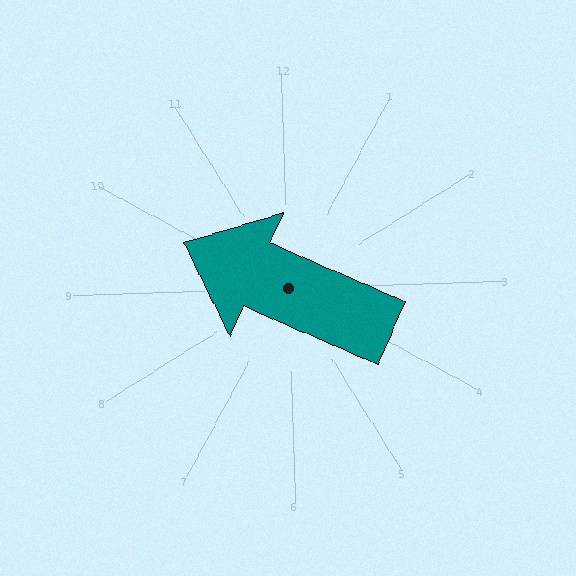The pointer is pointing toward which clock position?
Roughly 10 o'clock.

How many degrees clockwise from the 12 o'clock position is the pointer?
Approximately 295 degrees.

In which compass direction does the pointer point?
Northwest.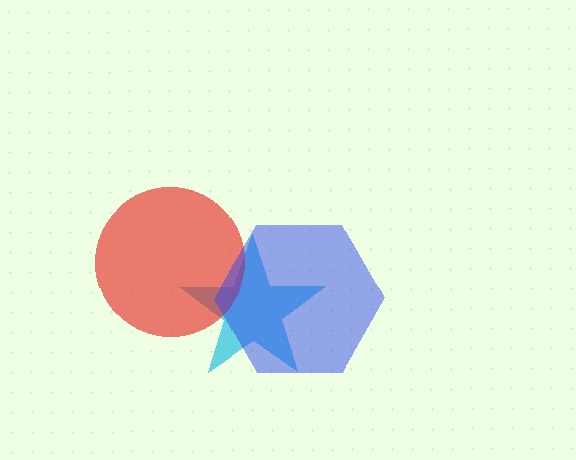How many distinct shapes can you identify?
There are 3 distinct shapes: a cyan star, a red circle, a blue hexagon.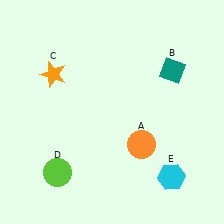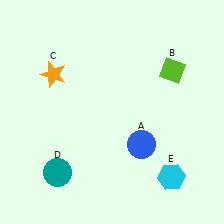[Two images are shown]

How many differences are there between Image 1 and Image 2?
There are 3 differences between the two images.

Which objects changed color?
A changed from orange to blue. B changed from teal to lime. D changed from lime to teal.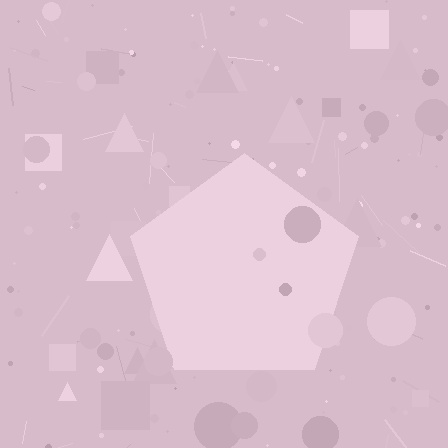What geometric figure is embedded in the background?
A pentagon is embedded in the background.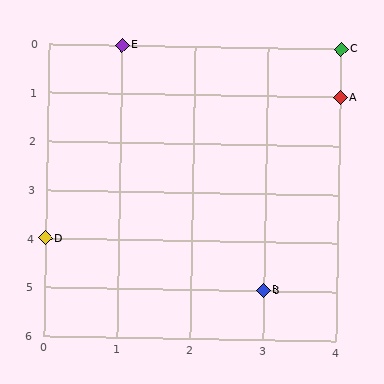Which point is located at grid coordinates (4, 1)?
Point A is at (4, 1).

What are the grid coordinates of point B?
Point B is at grid coordinates (3, 5).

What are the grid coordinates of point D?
Point D is at grid coordinates (0, 4).